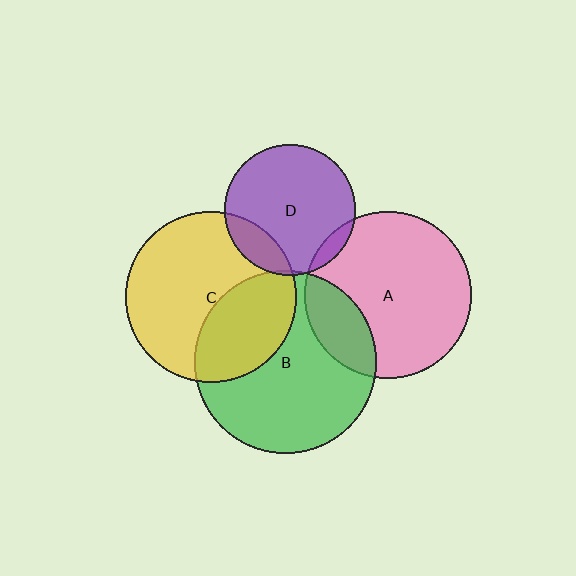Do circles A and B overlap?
Yes.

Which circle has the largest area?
Circle B (green).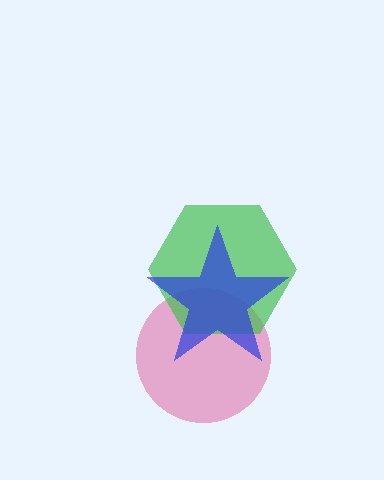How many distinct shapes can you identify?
There are 3 distinct shapes: a pink circle, a green hexagon, a blue star.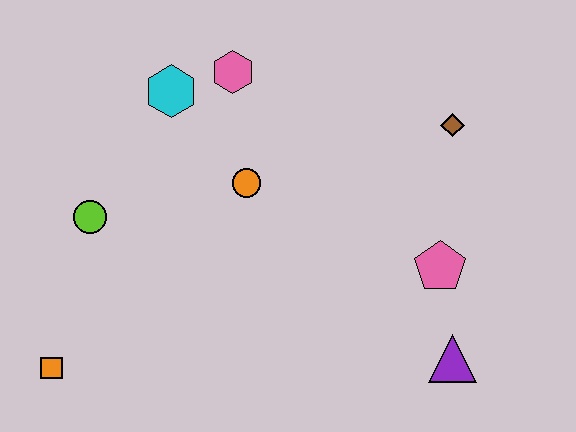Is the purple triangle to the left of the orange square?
No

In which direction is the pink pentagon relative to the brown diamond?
The pink pentagon is below the brown diamond.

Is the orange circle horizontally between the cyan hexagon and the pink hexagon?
No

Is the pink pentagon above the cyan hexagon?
No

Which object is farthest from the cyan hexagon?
The purple triangle is farthest from the cyan hexagon.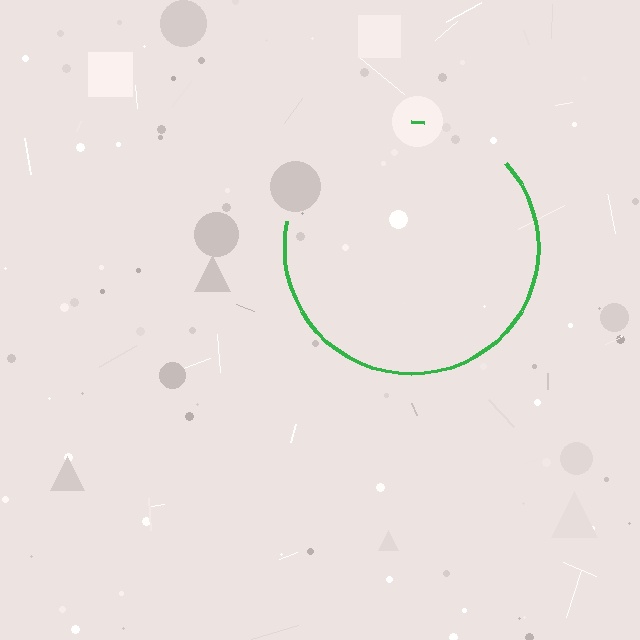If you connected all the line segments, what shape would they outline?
They would outline a circle.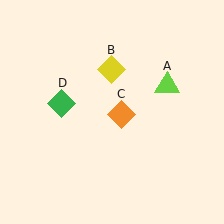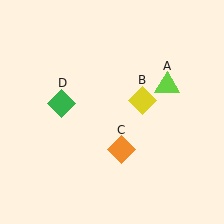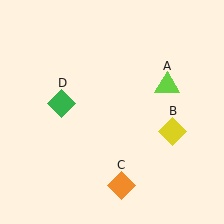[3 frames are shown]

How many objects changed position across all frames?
2 objects changed position: yellow diamond (object B), orange diamond (object C).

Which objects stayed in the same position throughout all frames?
Lime triangle (object A) and green diamond (object D) remained stationary.